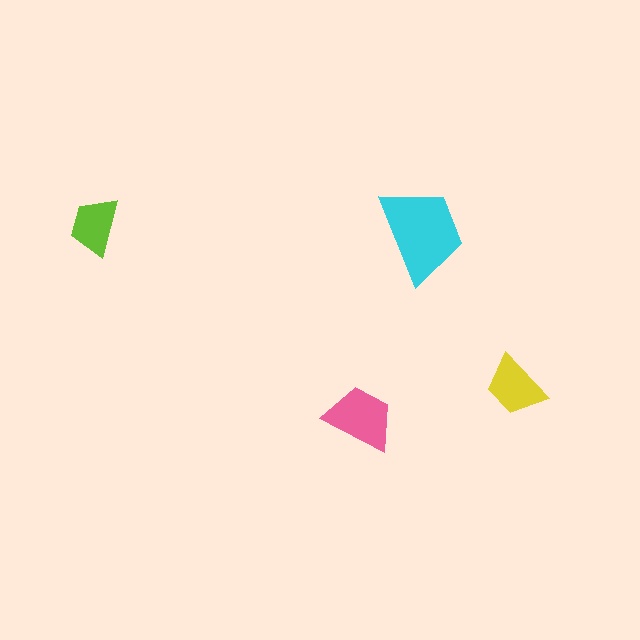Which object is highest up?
The lime trapezoid is topmost.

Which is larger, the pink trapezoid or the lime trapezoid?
The pink one.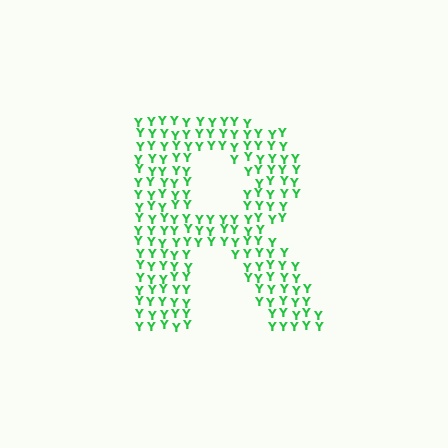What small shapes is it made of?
It is made of small letter Y's.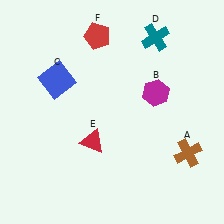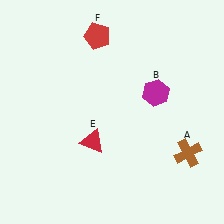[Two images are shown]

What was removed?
The teal cross (D), the blue square (C) were removed in Image 2.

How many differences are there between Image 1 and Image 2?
There are 2 differences between the two images.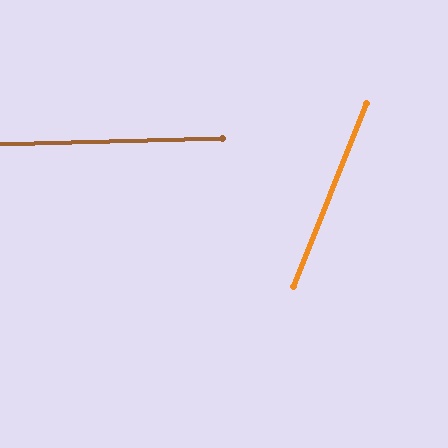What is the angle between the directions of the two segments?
Approximately 67 degrees.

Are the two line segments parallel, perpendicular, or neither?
Neither parallel nor perpendicular — they differ by about 67°.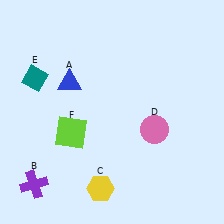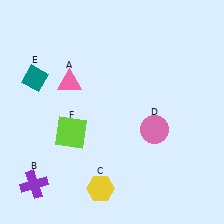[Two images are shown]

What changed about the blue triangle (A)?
In Image 1, A is blue. In Image 2, it changed to pink.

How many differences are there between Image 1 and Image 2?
There is 1 difference between the two images.